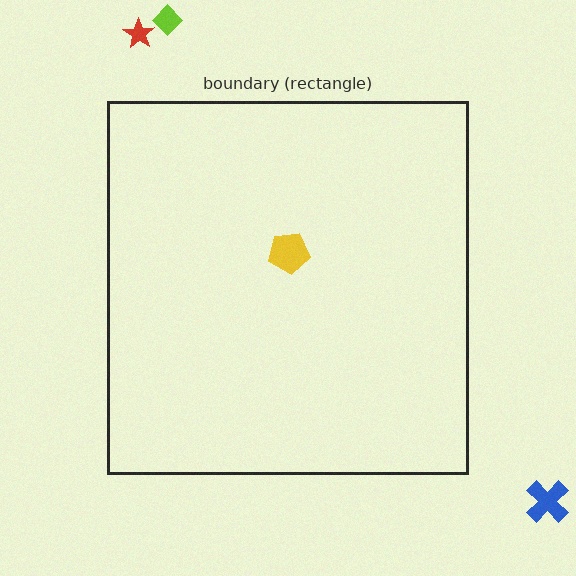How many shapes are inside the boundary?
1 inside, 3 outside.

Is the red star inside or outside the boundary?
Outside.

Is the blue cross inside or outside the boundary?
Outside.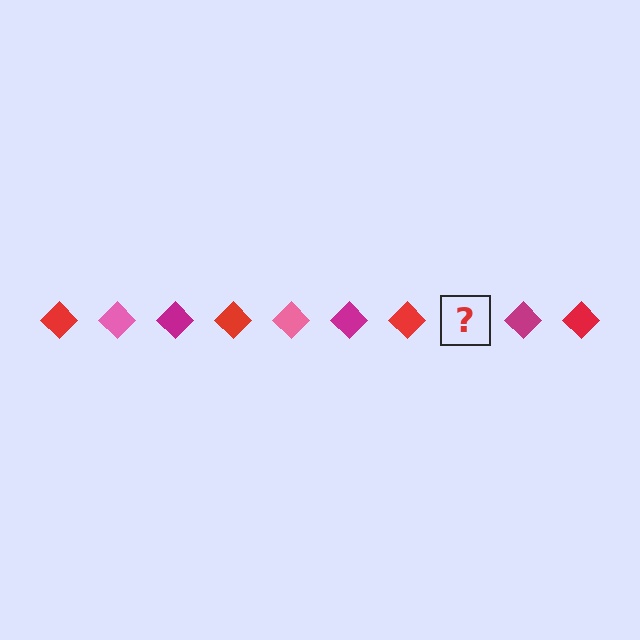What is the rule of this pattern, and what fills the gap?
The rule is that the pattern cycles through red, pink, magenta diamonds. The gap should be filled with a pink diamond.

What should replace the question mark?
The question mark should be replaced with a pink diamond.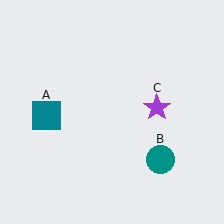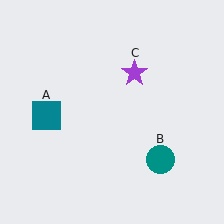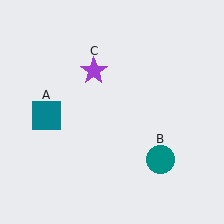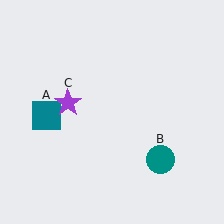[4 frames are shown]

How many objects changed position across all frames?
1 object changed position: purple star (object C).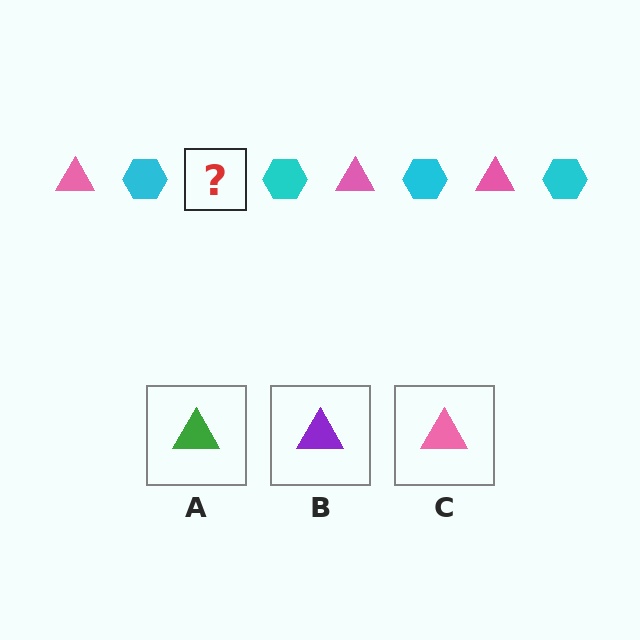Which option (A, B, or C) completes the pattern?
C.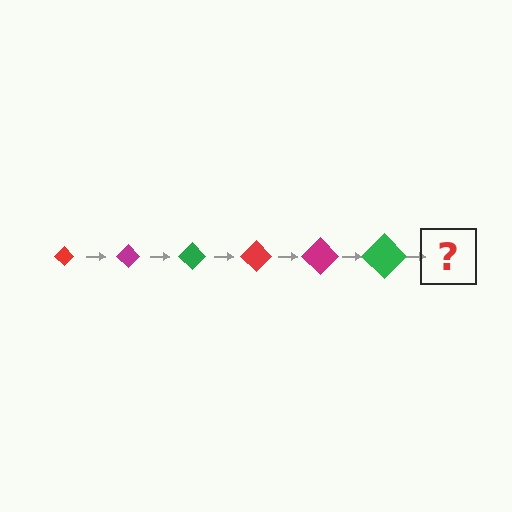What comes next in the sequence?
The next element should be a red diamond, larger than the previous one.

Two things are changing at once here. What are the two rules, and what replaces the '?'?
The two rules are that the diamond grows larger each step and the color cycles through red, magenta, and green. The '?' should be a red diamond, larger than the previous one.